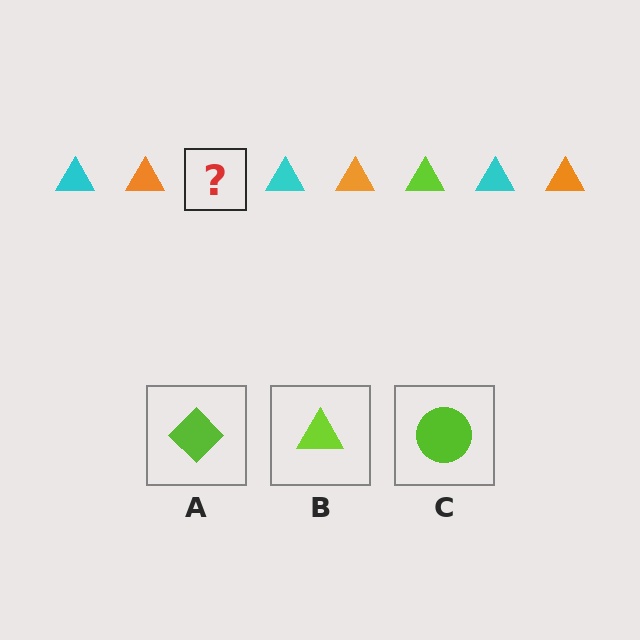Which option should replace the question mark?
Option B.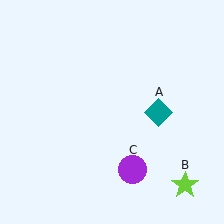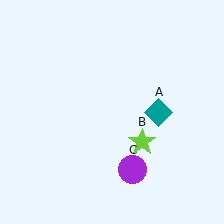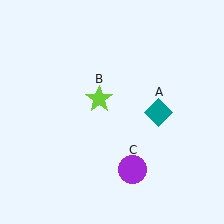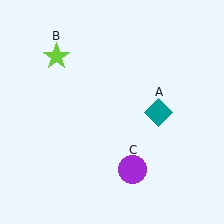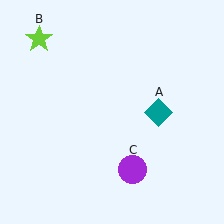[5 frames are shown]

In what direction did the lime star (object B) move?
The lime star (object B) moved up and to the left.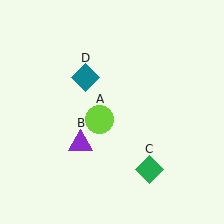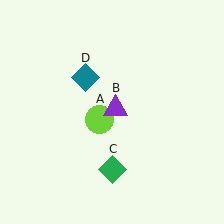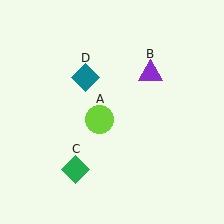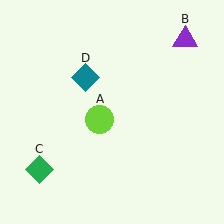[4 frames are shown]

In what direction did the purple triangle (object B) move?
The purple triangle (object B) moved up and to the right.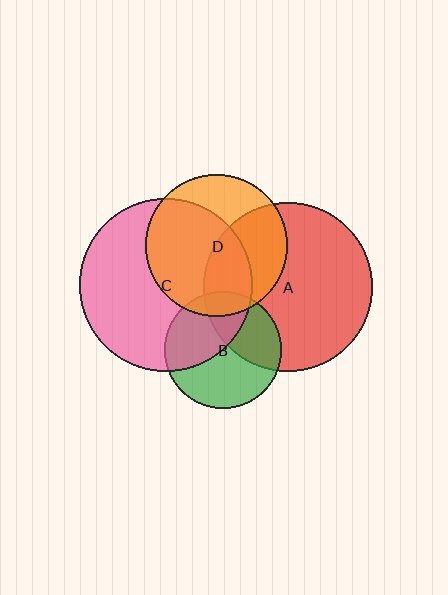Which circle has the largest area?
Circle C (pink).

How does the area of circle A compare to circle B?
Approximately 2.1 times.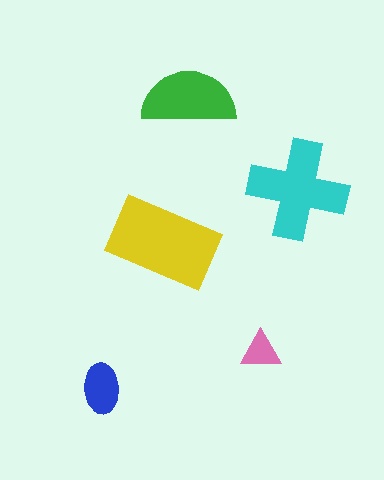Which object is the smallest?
The pink triangle.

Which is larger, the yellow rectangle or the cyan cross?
The yellow rectangle.